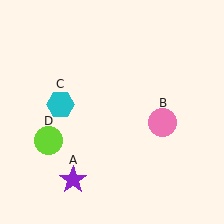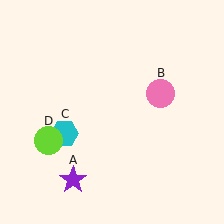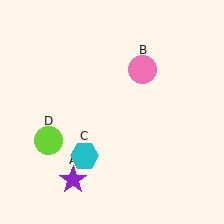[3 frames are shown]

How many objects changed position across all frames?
2 objects changed position: pink circle (object B), cyan hexagon (object C).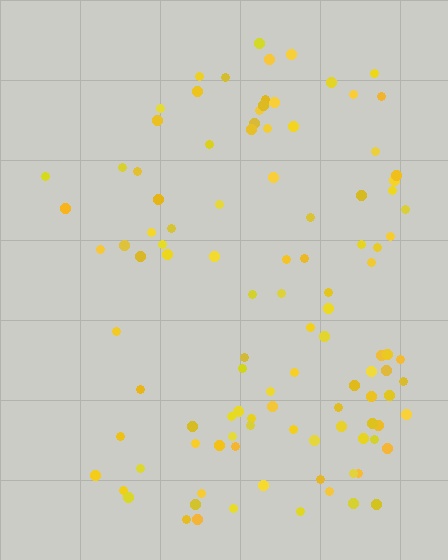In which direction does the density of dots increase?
From left to right, with the right side densest.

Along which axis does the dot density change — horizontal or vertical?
Horizontal.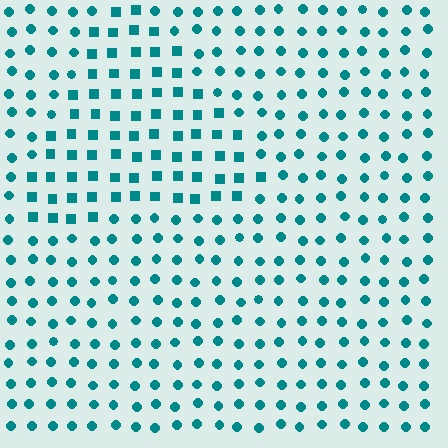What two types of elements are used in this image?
The image uses squares inside the triangle region and circles outside it.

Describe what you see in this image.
The image is filled with small teal elements arranged in a uniform grid. A triangle-shaped region contains squares, while the surrounding area contains circles. The boundary is defined purely by the change in element shape.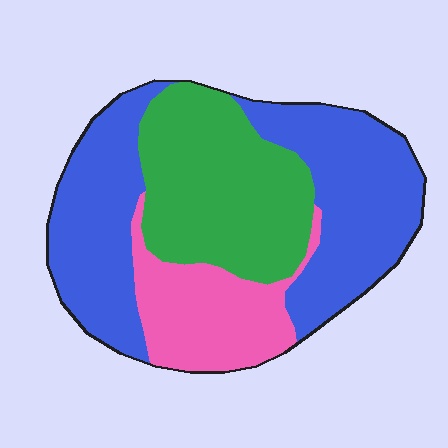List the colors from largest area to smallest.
From largest to smallest: blue, green, pink.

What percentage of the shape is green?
Green covers 32% of the shape.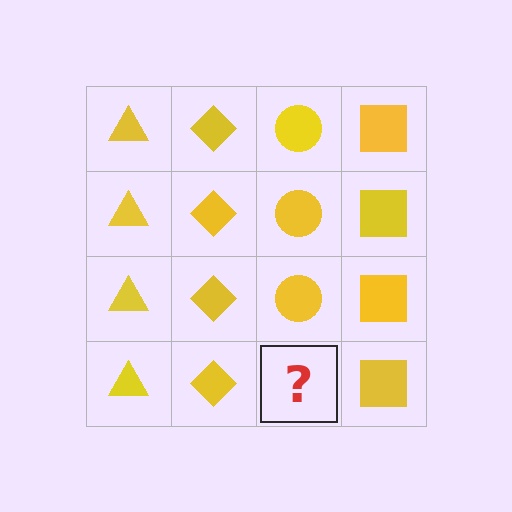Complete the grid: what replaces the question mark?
The question mark should be replaced with a yellow circle.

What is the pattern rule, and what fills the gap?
The rule is that each column has a consistent shape. The gap should be filled with a yellow circle.